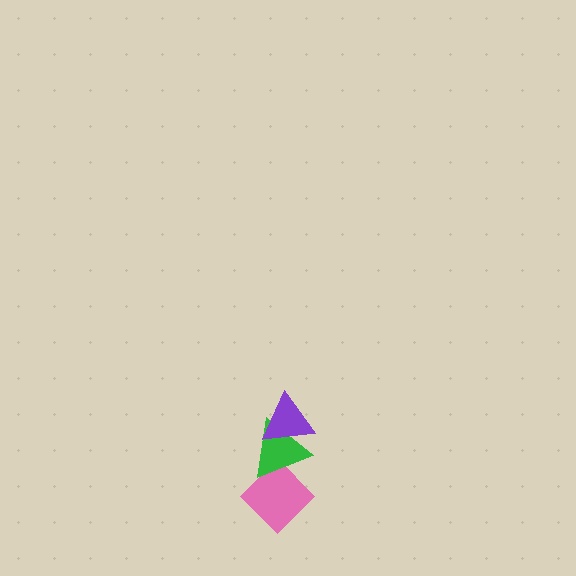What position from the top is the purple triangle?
The purple triangle is 1st from the top.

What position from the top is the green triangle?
The green triangle is 2nd from the top.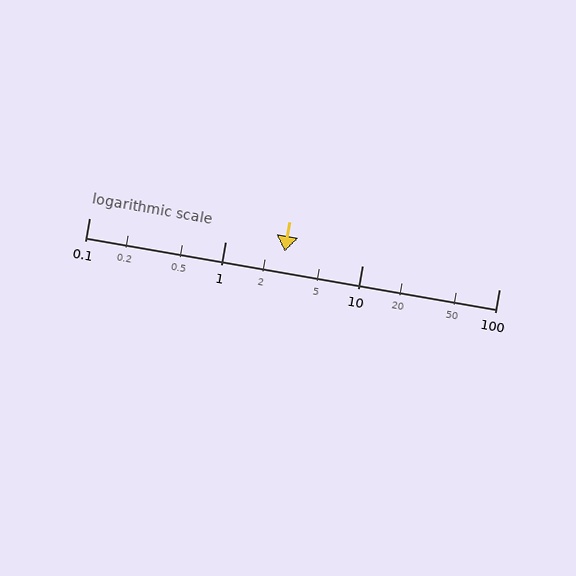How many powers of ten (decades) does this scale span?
The scale spans 3 decades, from 0.1 to 100.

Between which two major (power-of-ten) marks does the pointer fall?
The pointer is between 1 and 10.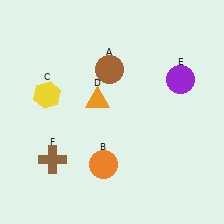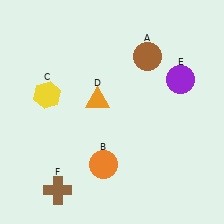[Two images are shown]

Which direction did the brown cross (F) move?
The brown cross (F) moved down.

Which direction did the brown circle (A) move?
The brown circle (A) moved right.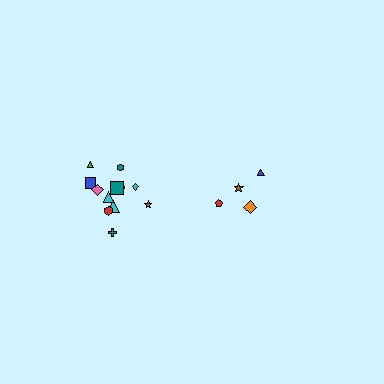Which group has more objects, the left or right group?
The left group.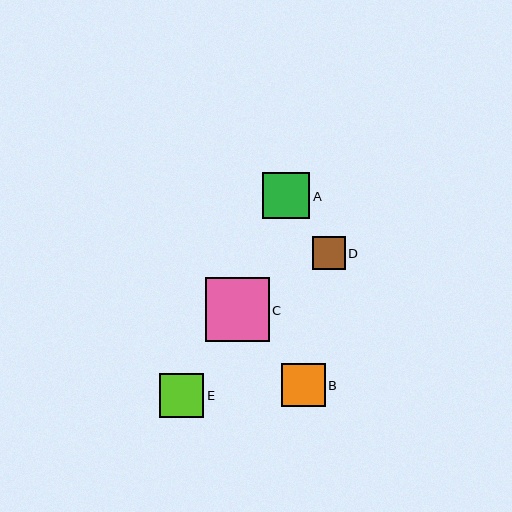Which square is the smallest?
Square D is the smallest with a size of approximately 33 pixels.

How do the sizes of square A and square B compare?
Square A and square B are approximately the same size.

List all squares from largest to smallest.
From largest to smallest: C, A, E, B, D.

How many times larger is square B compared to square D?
Square B is approximately 1.3 times the size of square D.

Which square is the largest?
Square C is the largest with a size of approximately 64 pixels.